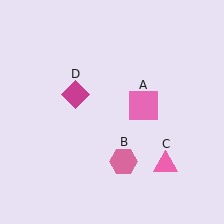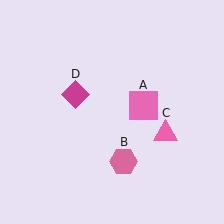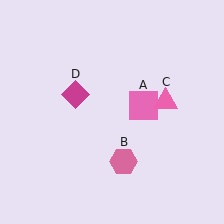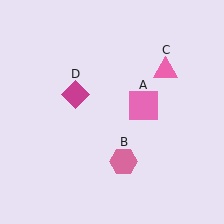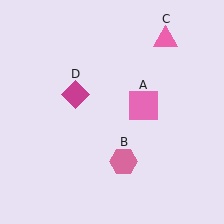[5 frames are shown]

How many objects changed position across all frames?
1 object changed position: pink triangle (object C).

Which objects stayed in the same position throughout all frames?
Pink square (object A) and pink hexagon (object B) and magenta diamond (object D) remained stationary.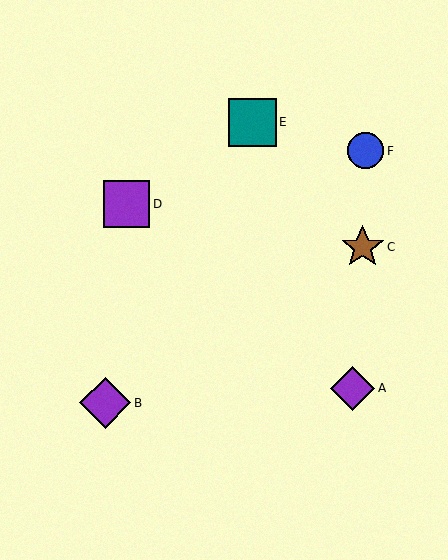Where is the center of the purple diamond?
The center of the purple diamond is at (353, 389).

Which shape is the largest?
The purple diamond (labeled B) is the largest.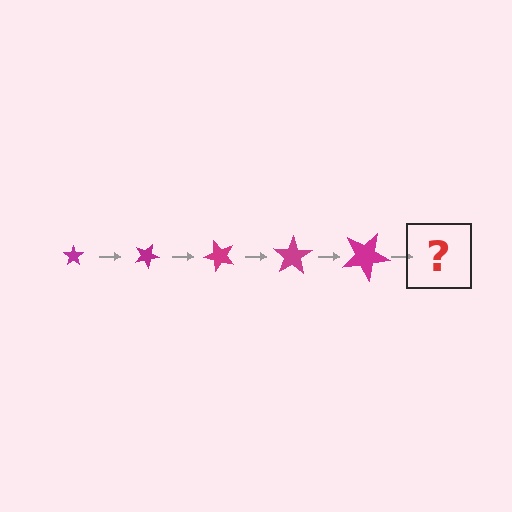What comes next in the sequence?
The next element should be a star, larger than the previous one and rotated 125 degrees from the start.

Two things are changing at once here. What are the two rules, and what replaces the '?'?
The two rules are that the star grows larger each step and it rotates 25 degrees each step. The '?' should be a star, larger than the previous one and rotated 125 degrees from the start.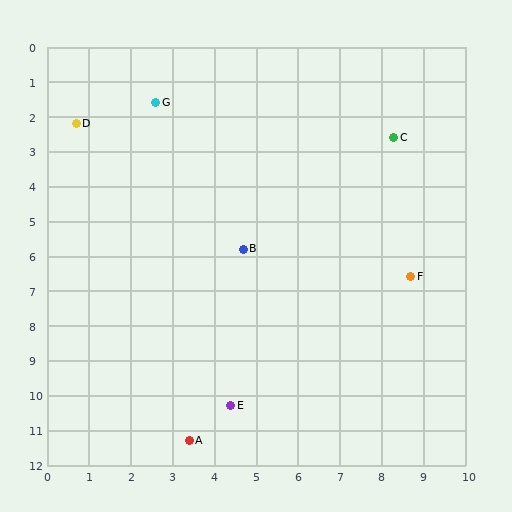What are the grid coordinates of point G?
Point G is at approximately (2.6, 1.6).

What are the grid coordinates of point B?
Point B is at approximately (4.7, 5.8).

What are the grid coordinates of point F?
Point F is at approximately (8.7, 6.6).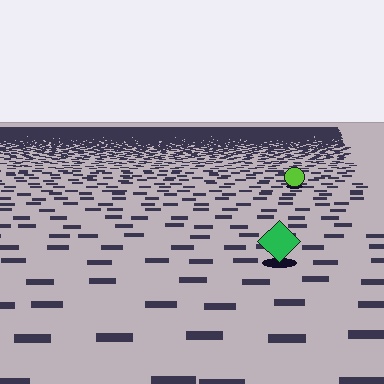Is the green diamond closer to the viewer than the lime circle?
Yes. The green diamond is closer — you can tell from the texture gradient: the ground texture is coarser near it.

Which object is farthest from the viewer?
The lime circle is farthest from the viewer. It appears smaller and the ground texture around it is denser.